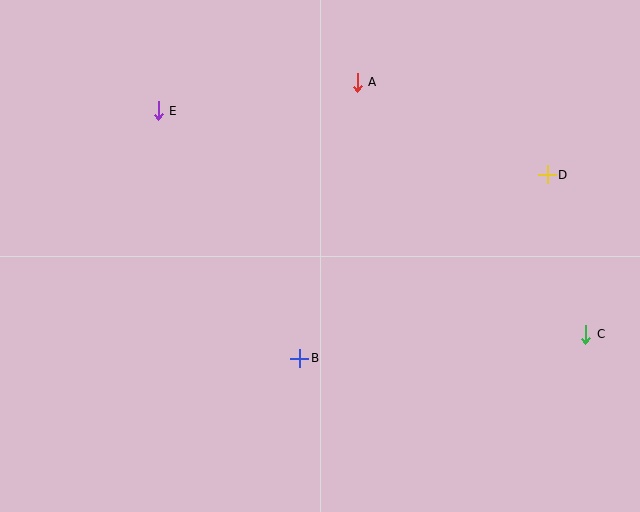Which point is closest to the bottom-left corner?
Point B is closest to the bottom-left corner.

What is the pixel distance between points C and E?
The distance between C and E is 482 pixels.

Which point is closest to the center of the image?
Point B at (300, 358) is closest to the center.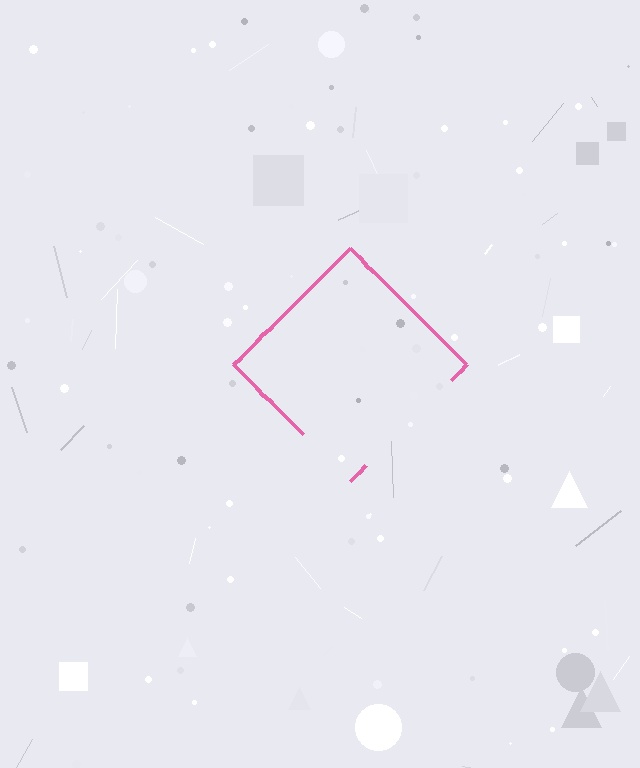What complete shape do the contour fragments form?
The contour fragments form a diamond.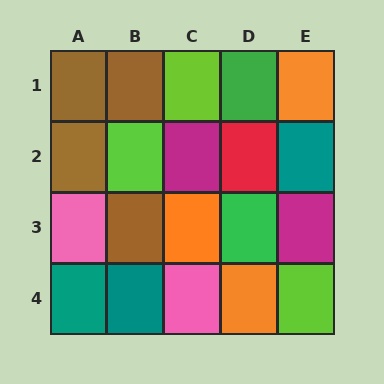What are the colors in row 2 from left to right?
Brown, lime, magenta, red, teal.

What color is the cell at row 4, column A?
Teal.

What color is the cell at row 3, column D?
Green.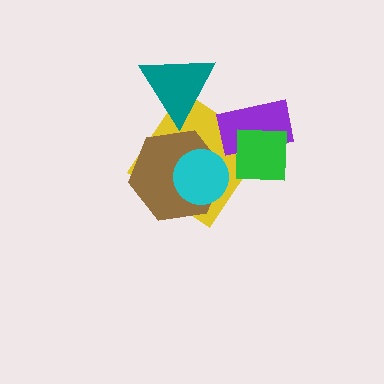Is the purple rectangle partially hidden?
Yes, it is partially covered by another shape.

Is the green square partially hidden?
No, no other shape covers it.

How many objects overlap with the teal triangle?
1 object overlaps with the teal triangle.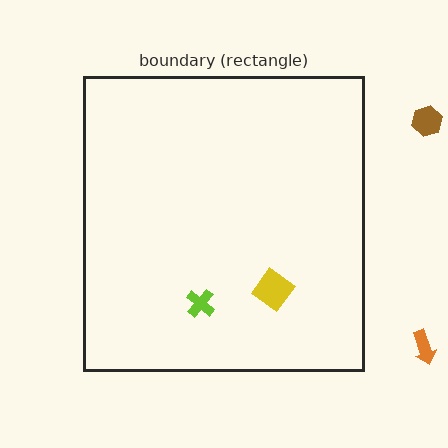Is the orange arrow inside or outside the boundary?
Outside.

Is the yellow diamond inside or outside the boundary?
Inside.